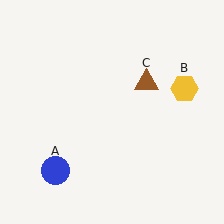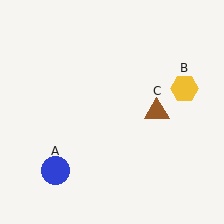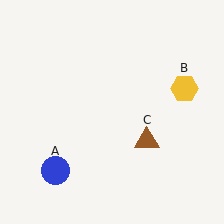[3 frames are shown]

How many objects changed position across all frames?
1 object changed position: brown triangle (object C).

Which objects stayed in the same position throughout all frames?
Blue circle (object A) and yellow hexagon (object B) remained stationary.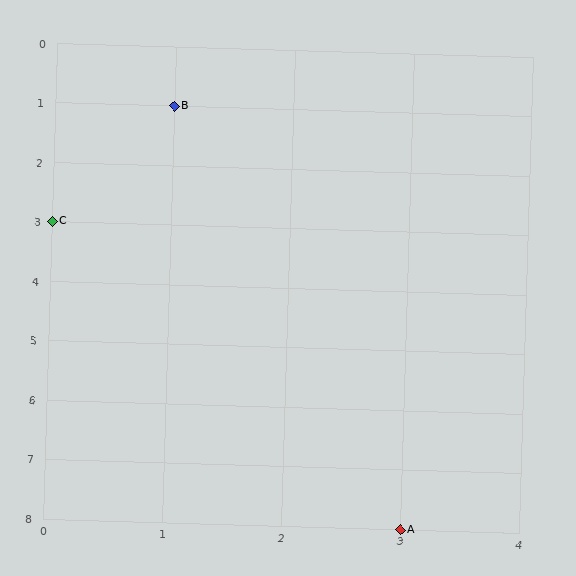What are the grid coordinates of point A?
Point A is at grid coordinates (3, 8).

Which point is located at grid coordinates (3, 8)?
Point A is at (3, 8).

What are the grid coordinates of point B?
Point B is at grid coordinates (1, 1).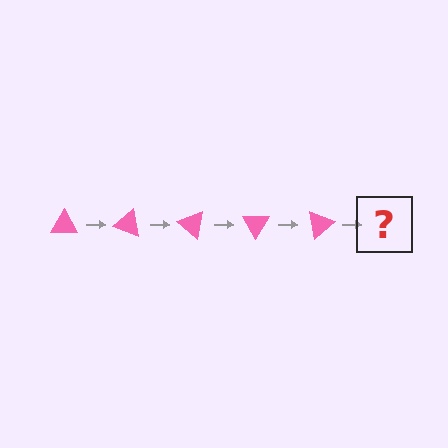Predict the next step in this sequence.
The next step is a pink triangle rotated 100 degrees.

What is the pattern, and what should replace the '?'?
The pattern is that the triangle rotates 20 degrees each step. The '?' should be a pink triangle rotated 100 degrees.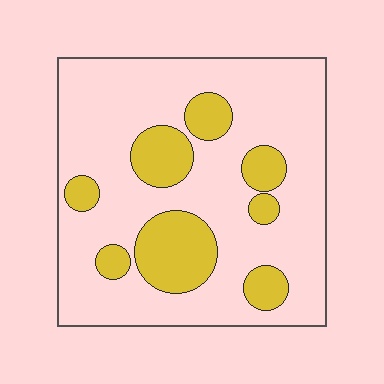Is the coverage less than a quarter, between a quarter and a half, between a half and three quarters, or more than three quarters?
Less than a quarter.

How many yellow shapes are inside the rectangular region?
8.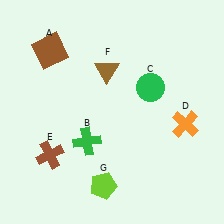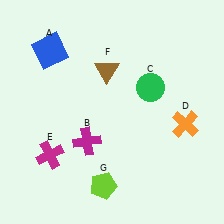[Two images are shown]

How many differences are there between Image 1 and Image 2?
There are 3 differences between the two images.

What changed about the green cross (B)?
In Image 1, B is green. In Image 2, it changed to magenta.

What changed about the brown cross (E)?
In Image 1, E is brown. In Image 2, it changed to magenta.